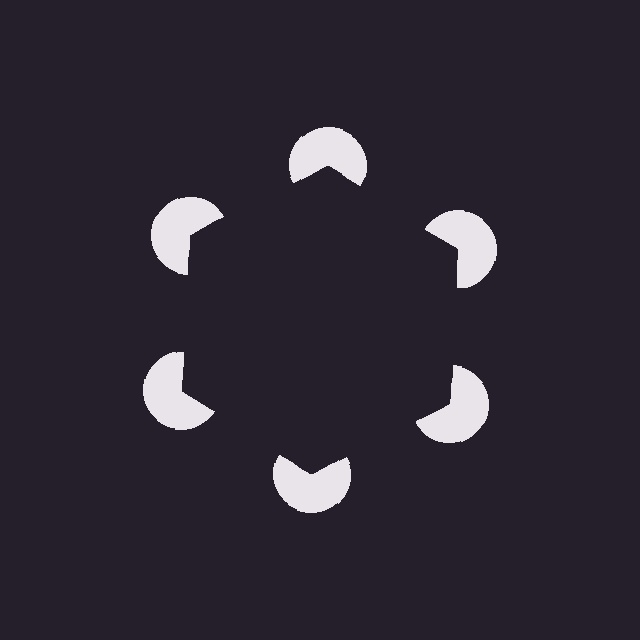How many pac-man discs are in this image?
There are 6 — one at each vertex of the illusory hexagon.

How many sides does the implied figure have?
6 sides.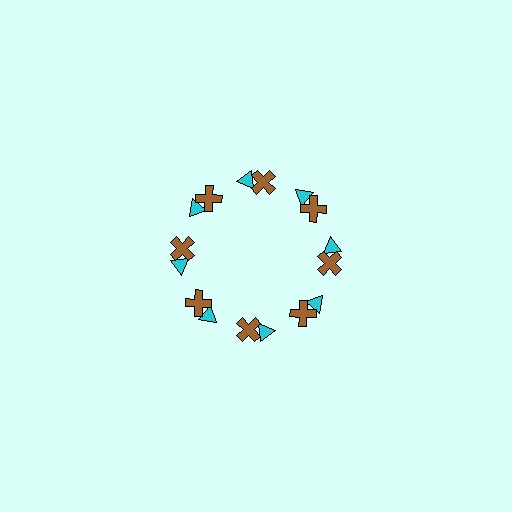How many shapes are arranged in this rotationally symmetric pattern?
There are 16 shapes, arranged in 8 groups of 2.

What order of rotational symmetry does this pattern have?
This pattern has 8-fold rotational symmetry.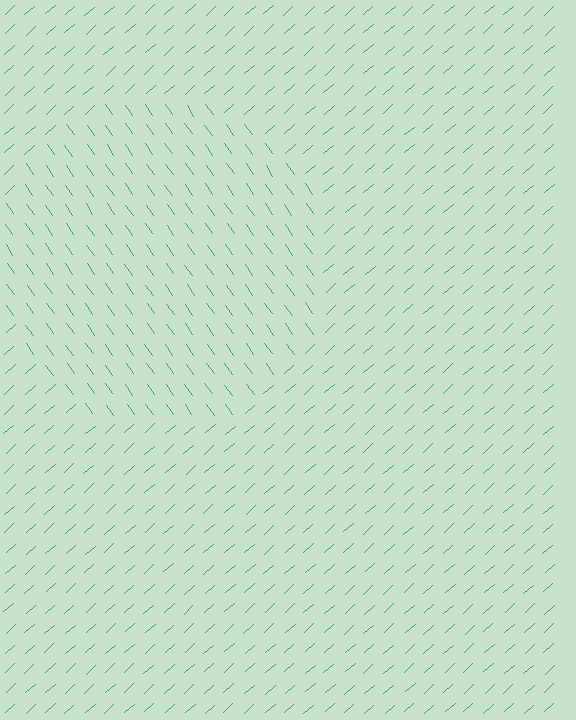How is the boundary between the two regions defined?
The boundary is defined purely by a change in line orientation (approximately 83 degrees difference). All lines are the same color and thickness.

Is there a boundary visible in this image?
Yes, there is a texture boundary formed by a change in line orientation.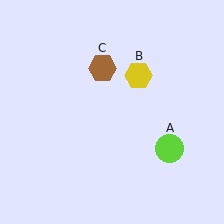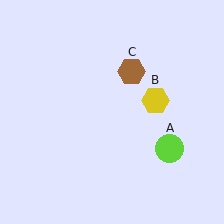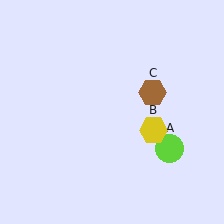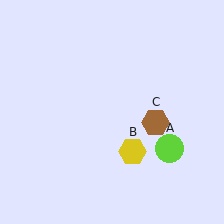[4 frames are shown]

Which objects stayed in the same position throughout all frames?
Lime circle (object A) remained stationary.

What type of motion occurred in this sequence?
The yellow hexagon (object B), brown hexagon (object C) rotated clockwise around the center of the scene.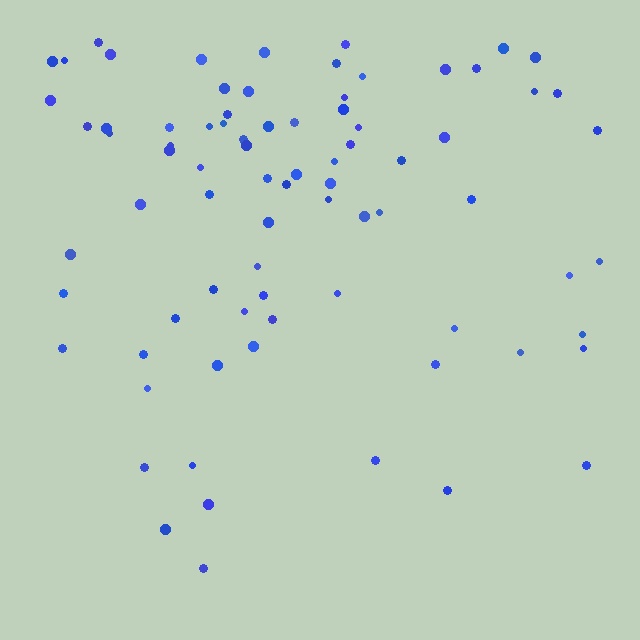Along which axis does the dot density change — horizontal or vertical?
Vertical.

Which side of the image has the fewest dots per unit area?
The bottom.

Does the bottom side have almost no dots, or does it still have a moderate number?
Still a moderate number, just noticeably fewer than the top.